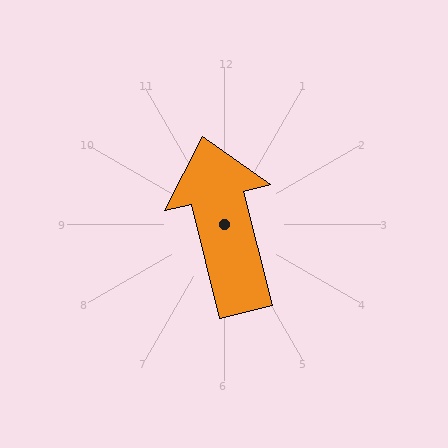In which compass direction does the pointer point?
North.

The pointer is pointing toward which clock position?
Roughly 12 o'clock.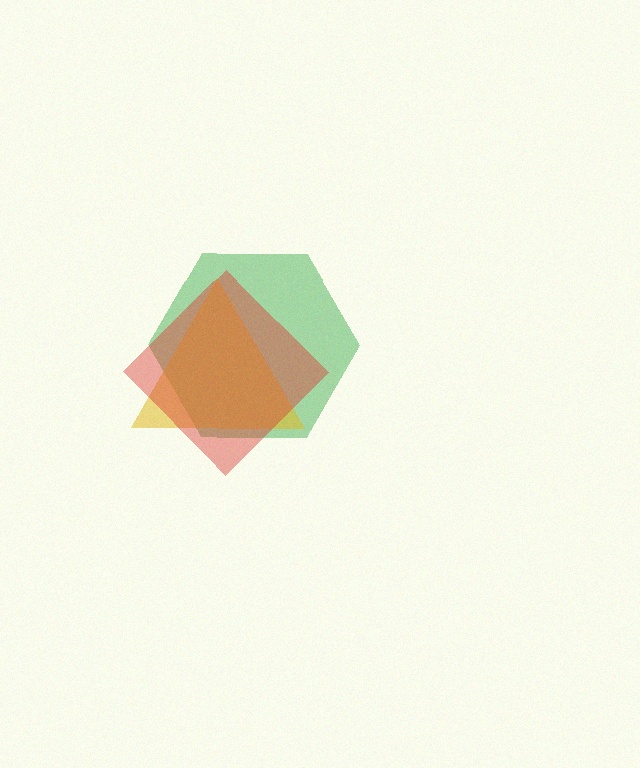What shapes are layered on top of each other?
The layered shapes are: a green hexagon, a yellow triangle, a red diamond.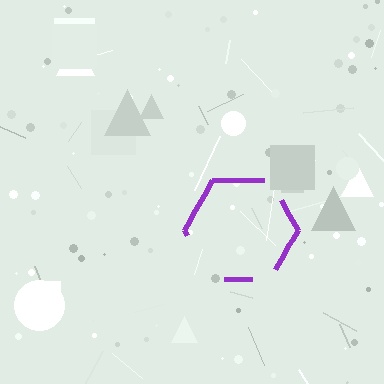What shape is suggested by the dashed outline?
The dashed outline suggests a hexagon.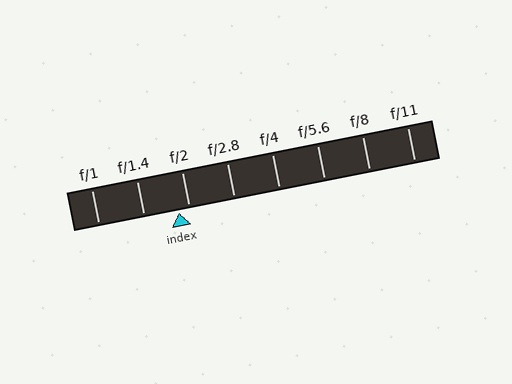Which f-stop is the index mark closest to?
The index mark is closest to f/2.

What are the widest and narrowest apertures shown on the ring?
The widest aperture shown is f/1 and the narrowest is f/11.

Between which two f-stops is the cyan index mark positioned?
The index mark is between f/1.4 and f/2.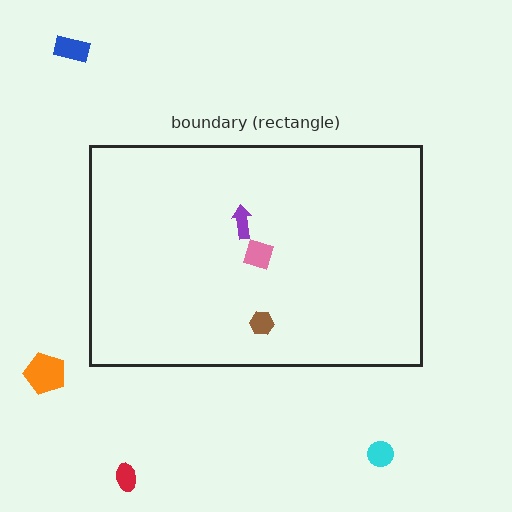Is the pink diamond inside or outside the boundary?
Inside.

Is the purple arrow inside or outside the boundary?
Inside.